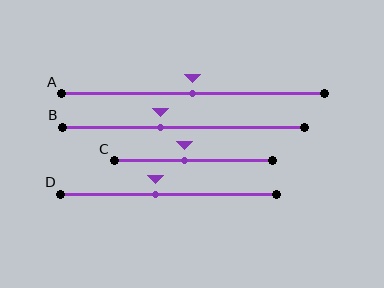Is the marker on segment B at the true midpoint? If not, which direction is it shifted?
No, the marker on segment B is shifted to the left by about 10% of the segment length.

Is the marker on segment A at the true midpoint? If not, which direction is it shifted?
Yes, the marker on segment A is at the true midpoint.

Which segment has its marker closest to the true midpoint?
Segment A has its marker closest to the true midpoint.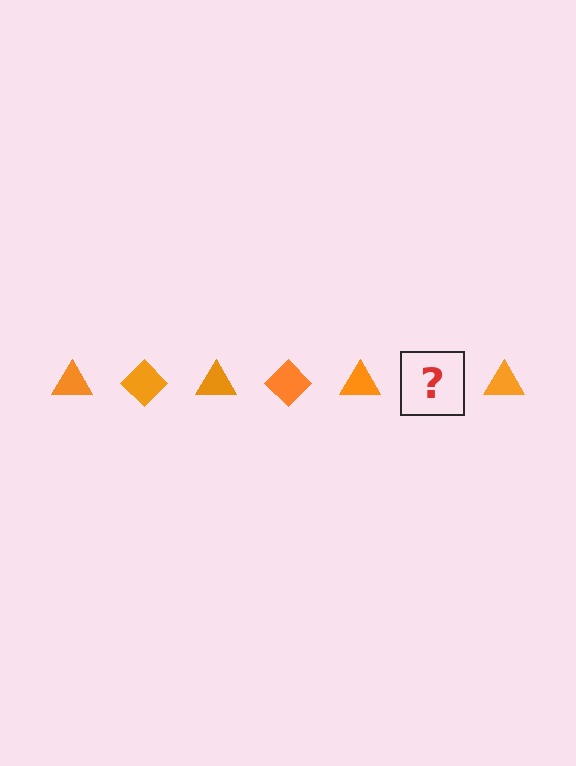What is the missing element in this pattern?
The missing element is an orange diamond.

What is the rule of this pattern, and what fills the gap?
The rule is that the pattern cycles through triangle, diamond shapes in orange. The gap should be filled with an orange diamond.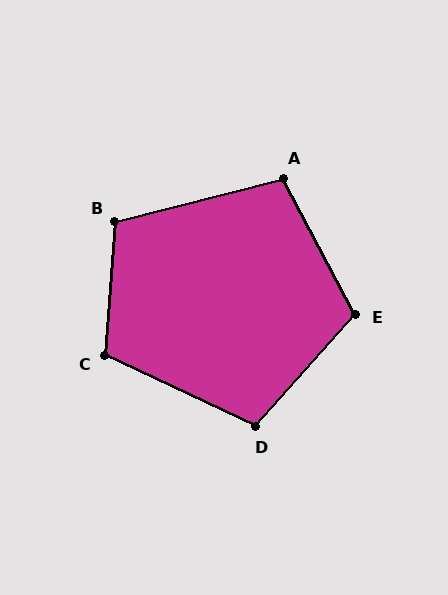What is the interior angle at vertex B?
Approximately 109 degrees (obtuse).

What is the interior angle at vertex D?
Approximately 107 degrees (obtuse).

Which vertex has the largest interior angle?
C, at approximately 111 degrees.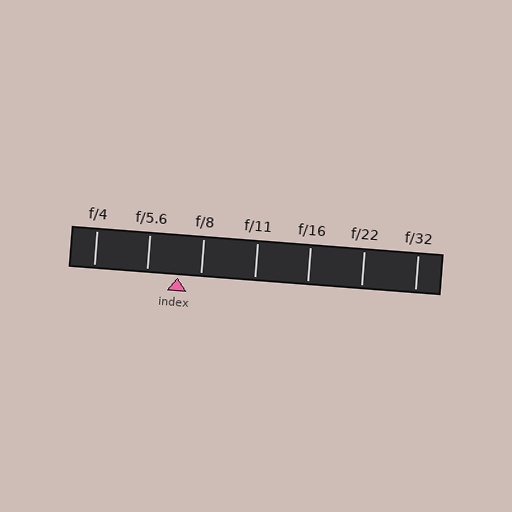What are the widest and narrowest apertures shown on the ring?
The widest aperture shown is f/4 and the narrowest is f/32.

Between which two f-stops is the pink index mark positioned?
The index mark is between f/5.6 and f/8.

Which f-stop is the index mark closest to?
The index mark is closest to f/8.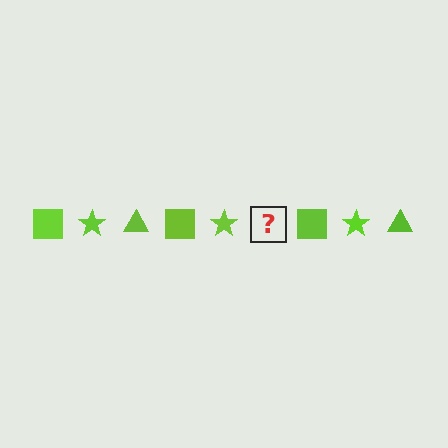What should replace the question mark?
The question mark should be replaced with a lime triangle.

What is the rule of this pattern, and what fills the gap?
The rule is that the pattern cycles through square, star, triangle shapes in lime. The gap should be filled with a lime triangle.